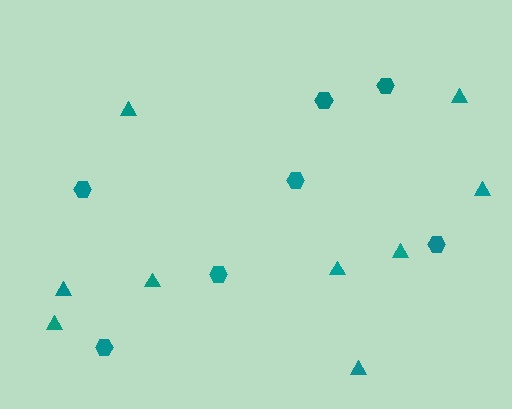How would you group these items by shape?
There are 2 groups: one group of triangles (9) and one group of hexagons (7).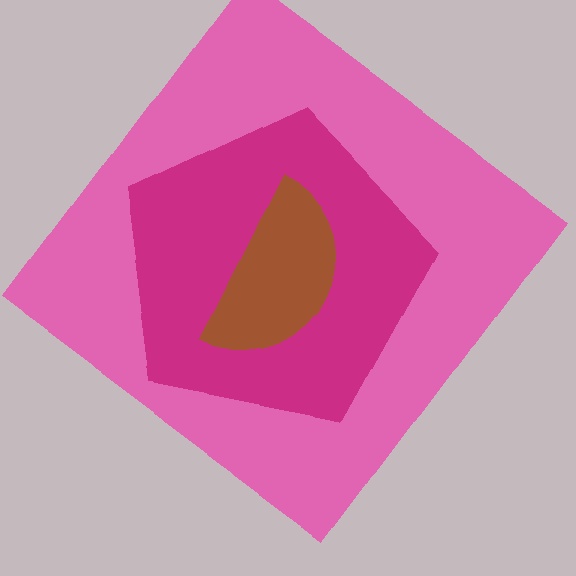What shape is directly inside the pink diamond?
The magenta pentagon.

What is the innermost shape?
The brown semicircle.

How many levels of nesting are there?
3.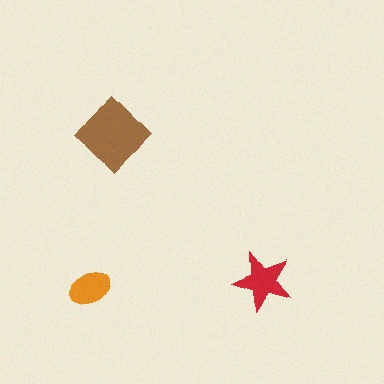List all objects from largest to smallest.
The brown diamond, the red star, the orange ellipse.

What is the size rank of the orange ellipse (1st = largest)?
3rd.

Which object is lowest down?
The red star is bottommost.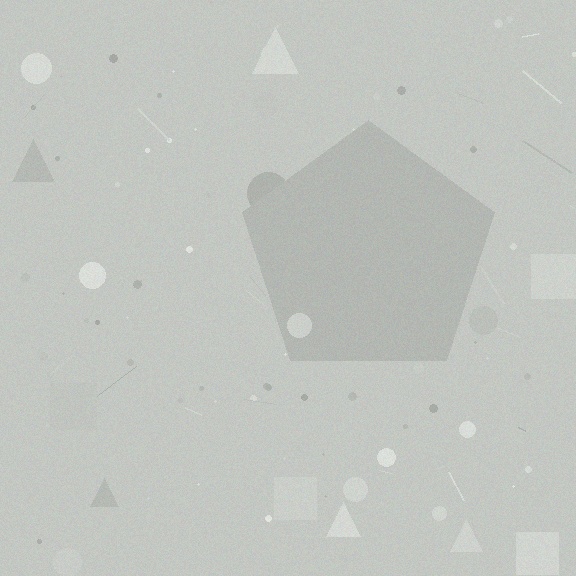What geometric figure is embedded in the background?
A pentagon is embedded in the background.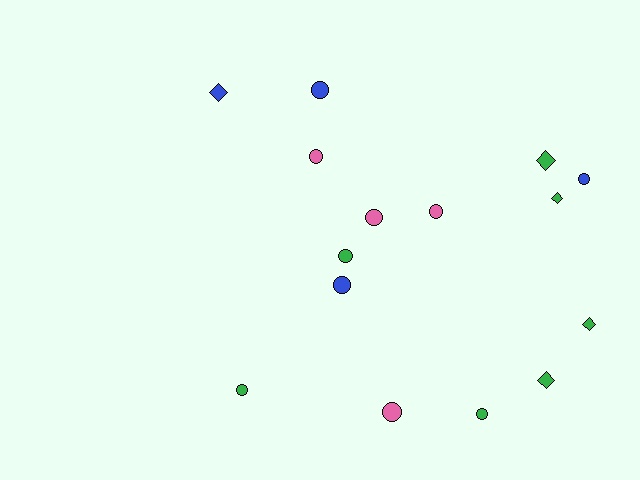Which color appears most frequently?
Green, with 7 objects.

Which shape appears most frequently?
Circle, with 10 objects.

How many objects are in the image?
There are 15 objects.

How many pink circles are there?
There are 4 pink circles.